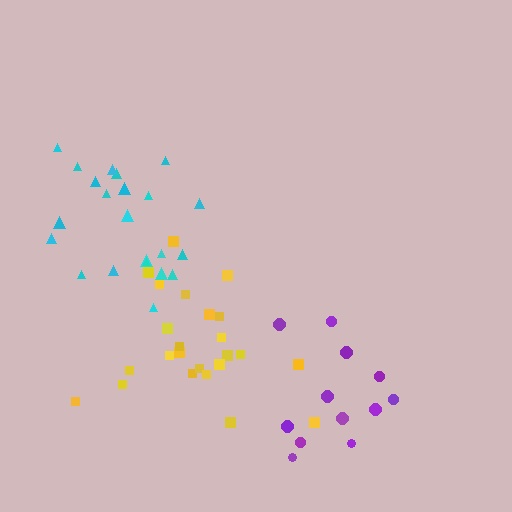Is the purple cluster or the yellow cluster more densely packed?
Yellow.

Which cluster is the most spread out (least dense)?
Purple.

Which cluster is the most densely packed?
Cyan.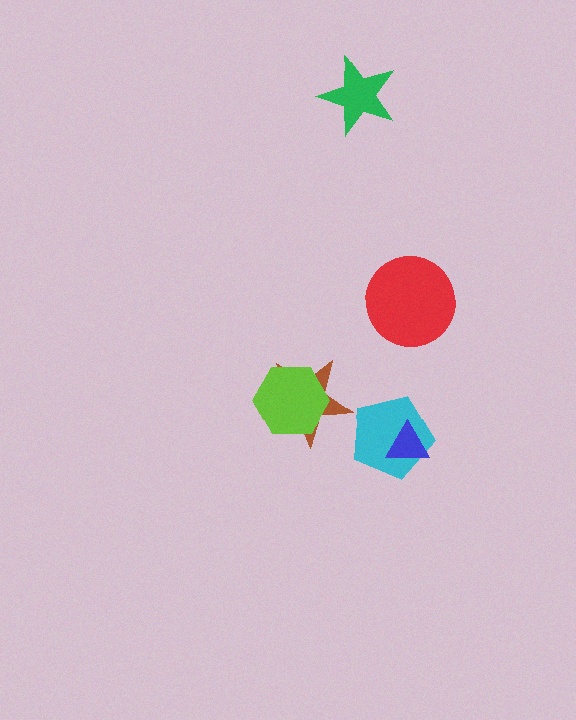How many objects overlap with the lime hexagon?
1 object overlaps with the lime hexagon.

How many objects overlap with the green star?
0 objects overlap with the green star.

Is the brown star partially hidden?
Yes, it is partially covered by another shape.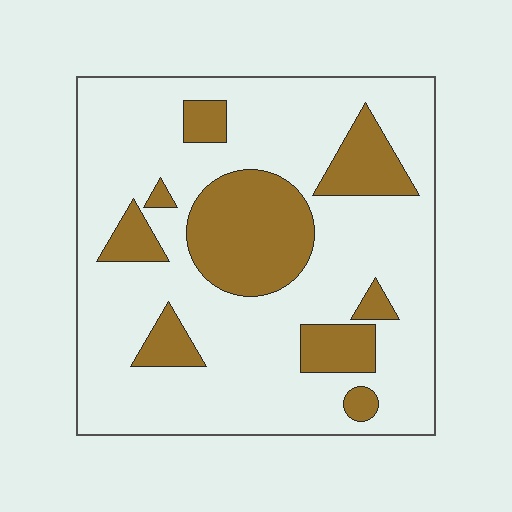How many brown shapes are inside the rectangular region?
9.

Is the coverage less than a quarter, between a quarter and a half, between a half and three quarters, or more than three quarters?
Less than a quarter.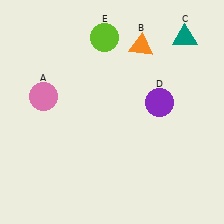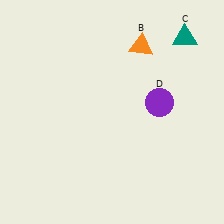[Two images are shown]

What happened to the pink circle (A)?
The pink circle (A) was removed in Image 2. It was in the top-left area of Image 1.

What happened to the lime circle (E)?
The lime circle (E) was removed in Image 2. It was in the top-left area of Image 1.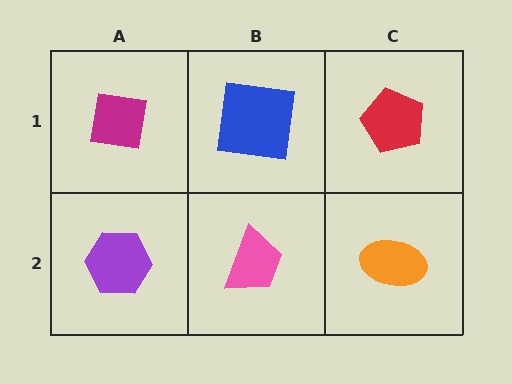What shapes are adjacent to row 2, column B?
A blue square (row 1, column B), a purple hexagon (row 2, column A), an orange ellipse (row 2, column C).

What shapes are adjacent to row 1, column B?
A pink trapezoid (row 2, column B), a magenta square (row 1, column A), a red pentagon (row 1, column C).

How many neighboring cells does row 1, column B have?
3.